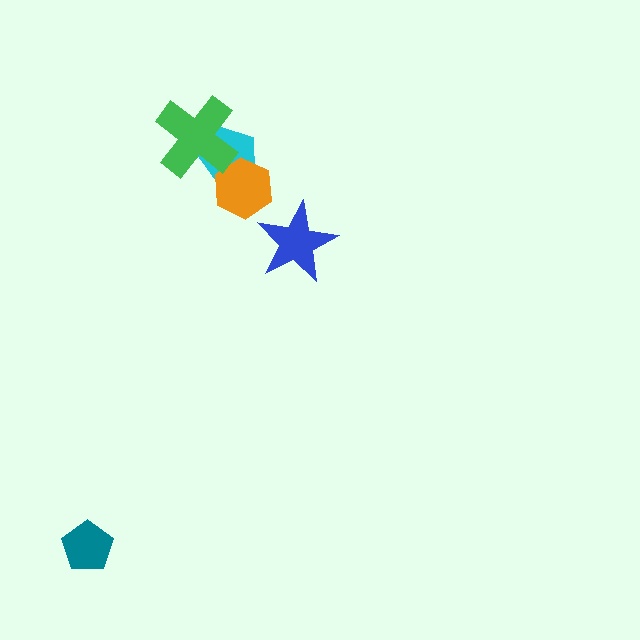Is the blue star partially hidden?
No, no other shape covers it.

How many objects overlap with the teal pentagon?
0 objects overlap with the teal pentagon.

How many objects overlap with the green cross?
1 object overlaps with the green cross.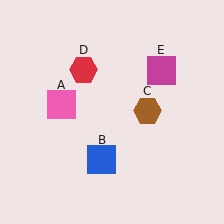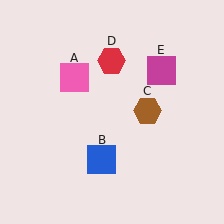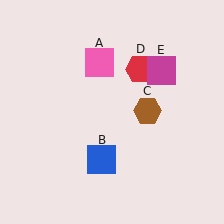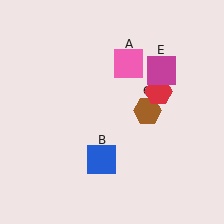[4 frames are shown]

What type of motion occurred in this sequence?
The pink square (object A), red hexagon (object D) rotated clockwise around the center of the scene.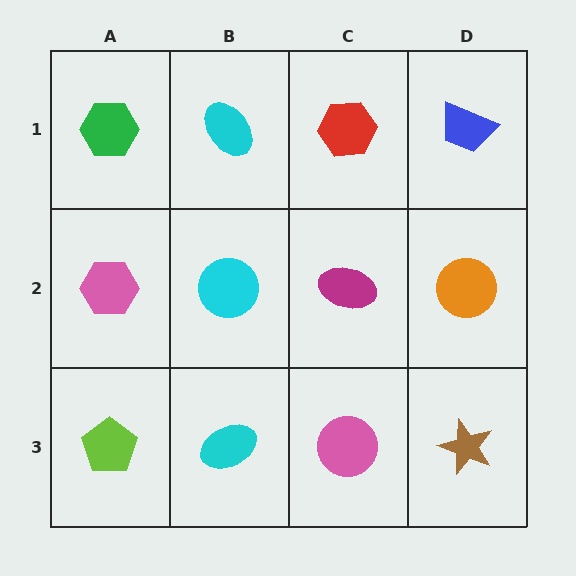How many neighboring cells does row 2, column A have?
3.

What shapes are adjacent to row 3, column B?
A cyan circle (row 2, column B), a lime pentagon (row 3, column A), a pink circle (row 3, column C).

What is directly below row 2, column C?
A pink circle.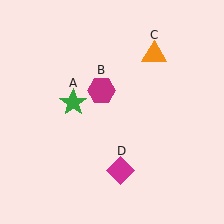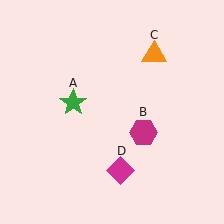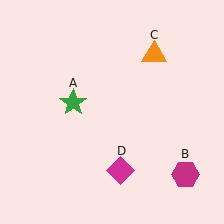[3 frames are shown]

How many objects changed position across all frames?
1 object changed position: magenta hexagon (object B).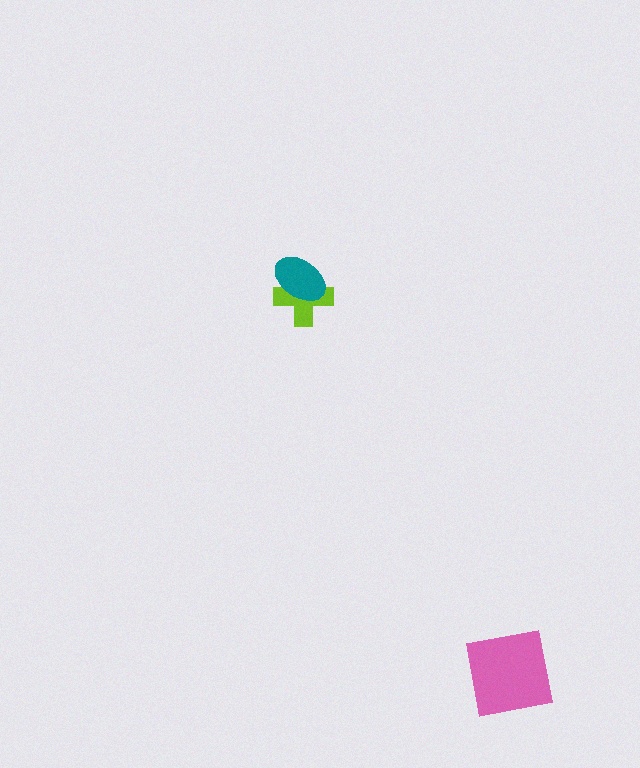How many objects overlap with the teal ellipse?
1 object overlaps with the teal ellipse.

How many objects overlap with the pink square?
0 objects overlap with the pink square.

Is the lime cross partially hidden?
Yes, it is partially covered by another shape.